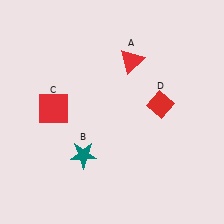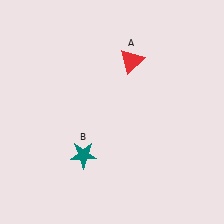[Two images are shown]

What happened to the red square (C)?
The red square (C) was removed in Image 2. It was in the top-left area of Image 1.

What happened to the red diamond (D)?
The red diamond (D) was removed in Image 2. It was in the top-right area of Image 1.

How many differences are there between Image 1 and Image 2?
There are 2 differences between the two images.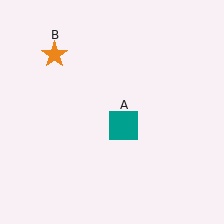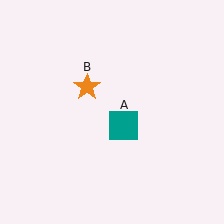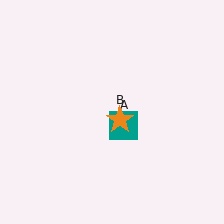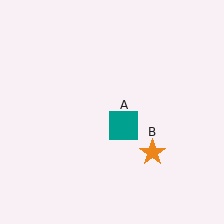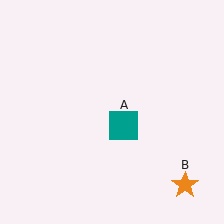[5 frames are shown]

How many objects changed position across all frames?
1 object changed position: orange star (object B).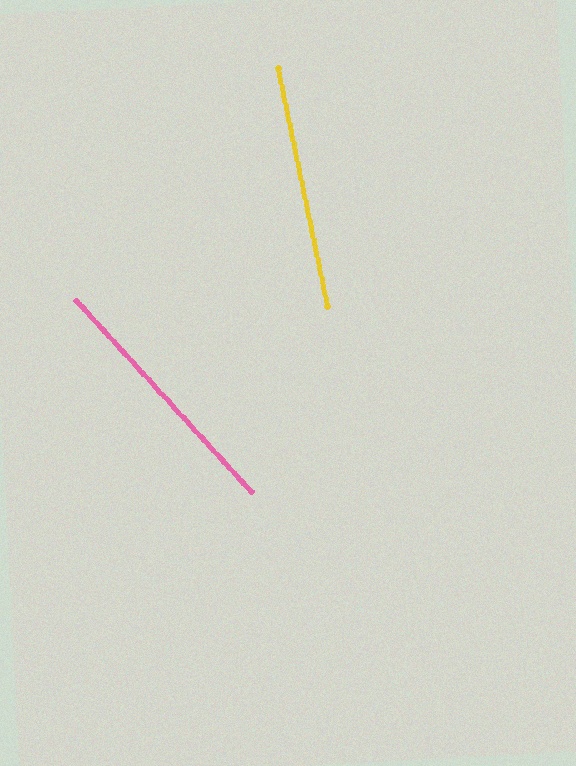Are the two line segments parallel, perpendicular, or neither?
Neither parallel nor perpendicular — they differ by about 31°.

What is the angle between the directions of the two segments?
Approximately 31 degrees.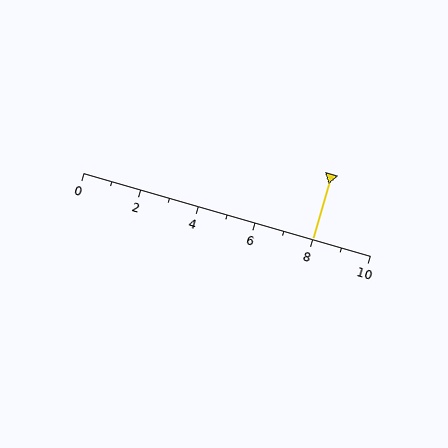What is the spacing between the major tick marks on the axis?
The major ticks are spaced 2 apart.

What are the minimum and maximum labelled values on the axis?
The axis runs from 0 to 10.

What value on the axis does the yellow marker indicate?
The marker indicates approximately 8.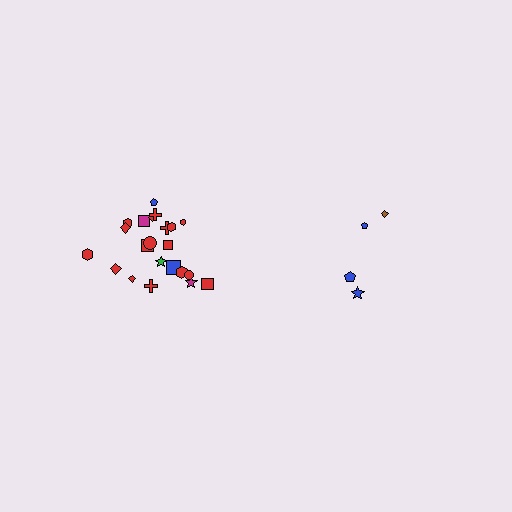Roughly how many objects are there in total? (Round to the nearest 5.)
Roughly 25 objects in total.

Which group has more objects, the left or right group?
The left group.